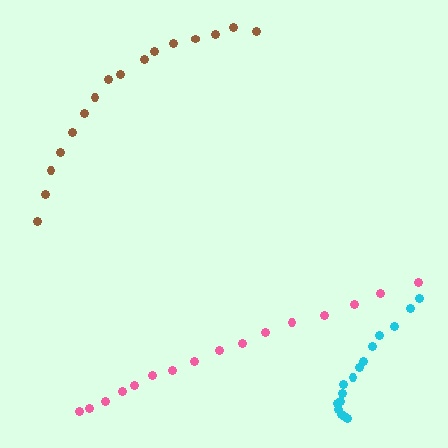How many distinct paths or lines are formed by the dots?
There are 3 distinct paths.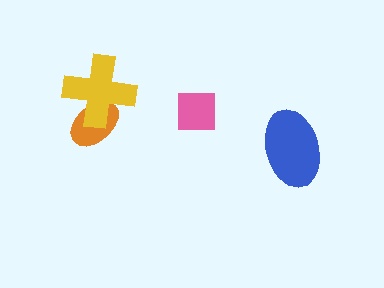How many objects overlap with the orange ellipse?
1 object overlaps with the orange ellipse.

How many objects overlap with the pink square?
0 objects overlap with the pink square.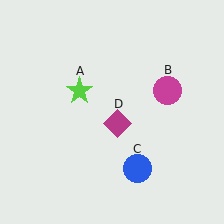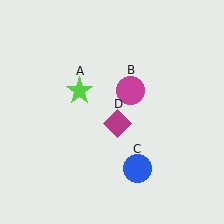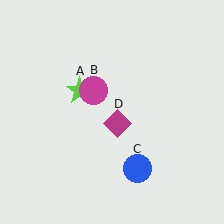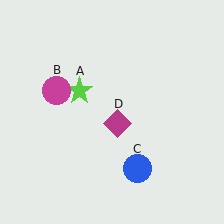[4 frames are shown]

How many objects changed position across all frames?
1 object changed position: magenta circle (object B).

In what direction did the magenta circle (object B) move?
The magenta circle (object B) moved left.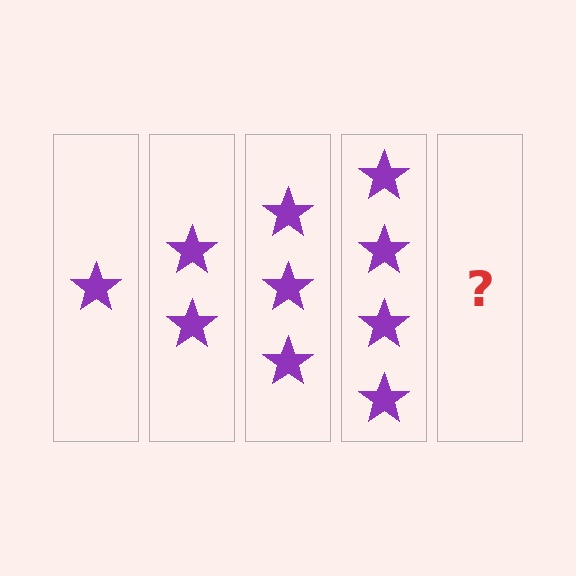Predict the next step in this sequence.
The next step is 5 stars.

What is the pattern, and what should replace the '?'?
The pattern is that each step adds one more star. The '?' should be 5 stars.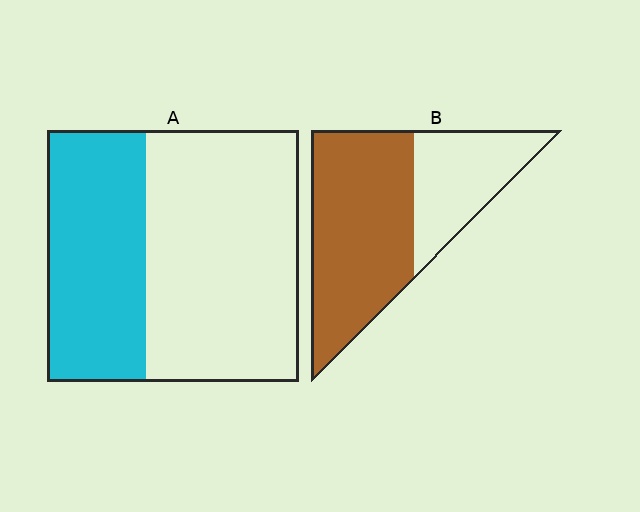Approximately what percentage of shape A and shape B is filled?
A is approximately 40% and B is approximately 65%.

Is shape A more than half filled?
No.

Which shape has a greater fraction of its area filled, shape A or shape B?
Shape B.